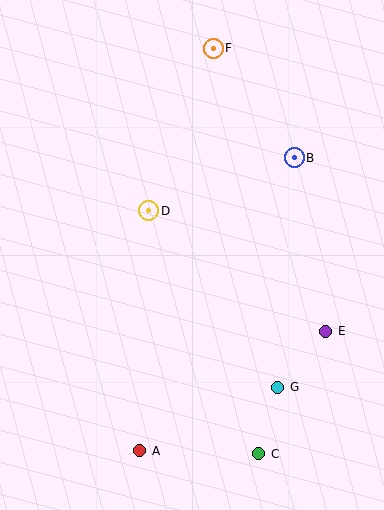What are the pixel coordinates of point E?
Point E is at (326, 331).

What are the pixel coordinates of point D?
Point D is at (149, 211).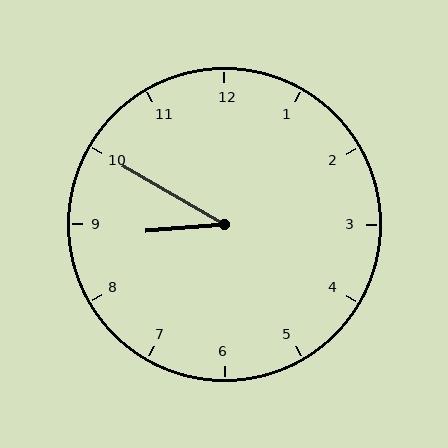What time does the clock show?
8:50.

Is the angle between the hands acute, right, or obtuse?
It is acute.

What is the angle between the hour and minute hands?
Approximately 35 degrees.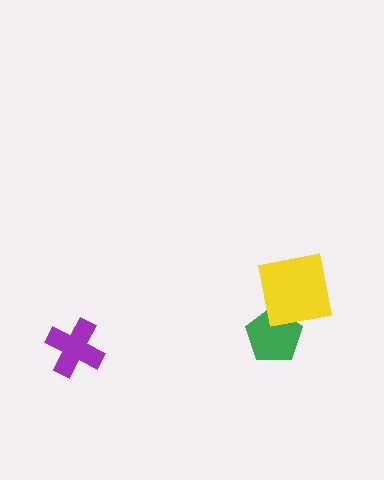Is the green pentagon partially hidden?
Yes, it is partially covered by another shape.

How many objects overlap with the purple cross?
0 objects overlap with the purple cross.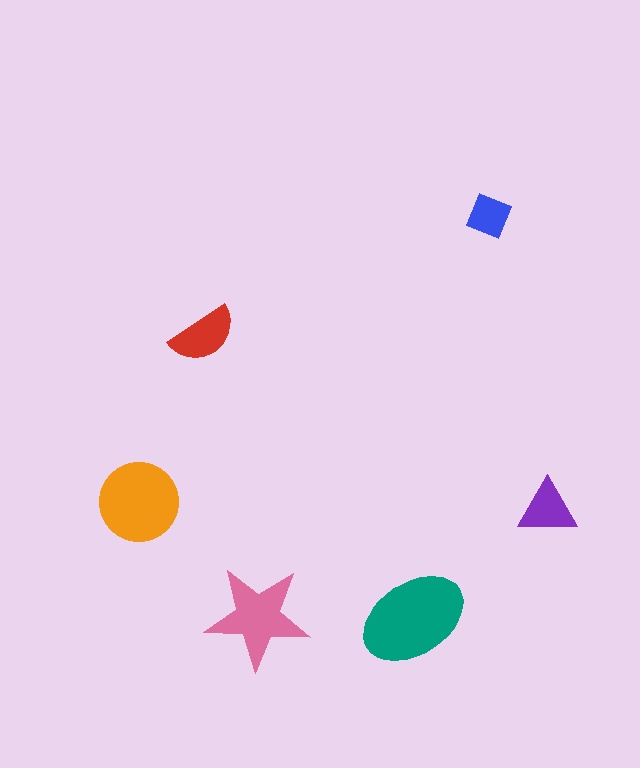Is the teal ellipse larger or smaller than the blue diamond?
Larger.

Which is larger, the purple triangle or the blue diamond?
The purple triangle.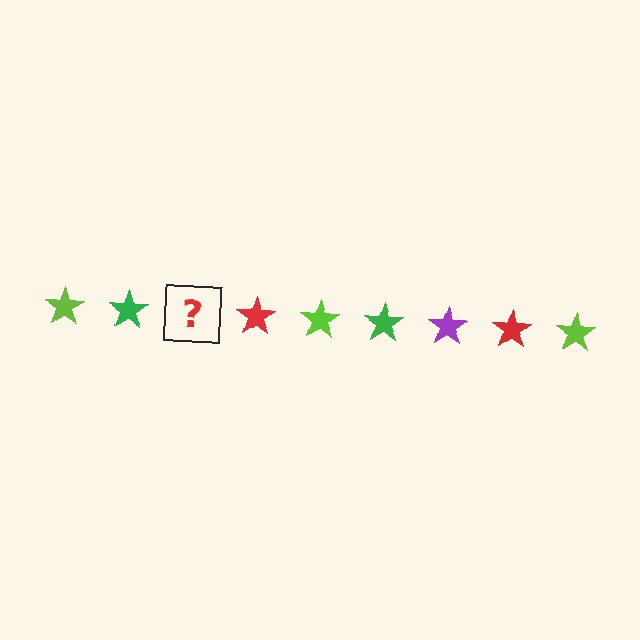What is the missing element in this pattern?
The missing element is a purple star.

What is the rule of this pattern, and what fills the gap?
The rule is that the pattern cycles through lime, green, purple, red stars. The gap should be filled with a purple star.